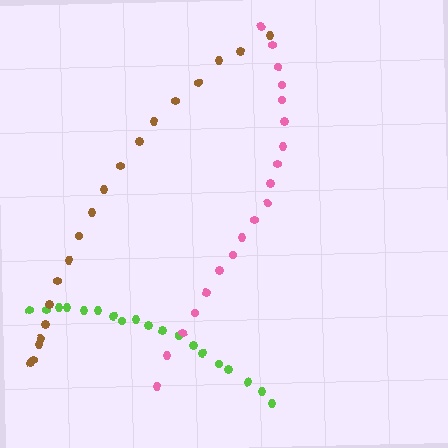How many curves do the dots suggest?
There are 3 distinct paths.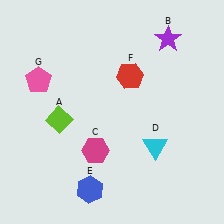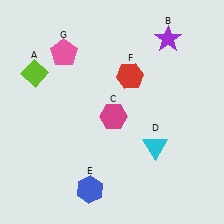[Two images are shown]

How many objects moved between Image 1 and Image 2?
3 objects moved between the two images.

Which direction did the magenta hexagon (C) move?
The magenta hexagon (C) moved up.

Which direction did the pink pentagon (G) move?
The pink pentagon (G) moved up.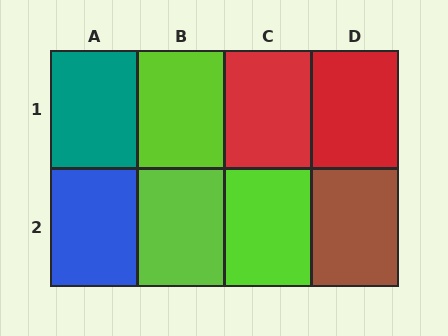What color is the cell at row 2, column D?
Brown.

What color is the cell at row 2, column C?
Lime.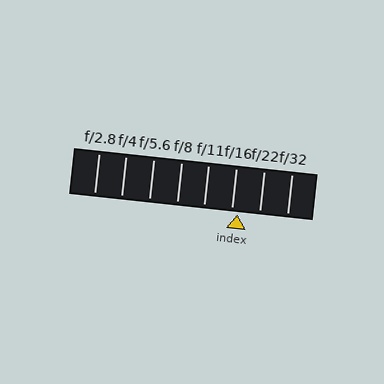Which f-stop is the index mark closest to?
The index mark is closest to f/16.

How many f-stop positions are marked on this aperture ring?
There are 8 f-stop positions marked.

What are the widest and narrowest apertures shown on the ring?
The widest aperture shown is f/2.8 and the narrowest is f/32.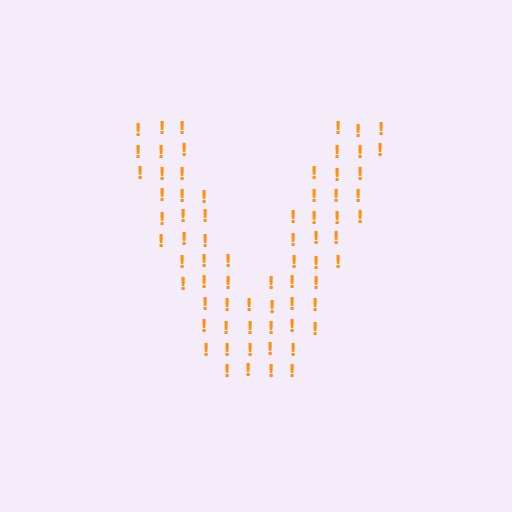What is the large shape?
The large shape is the letter V.